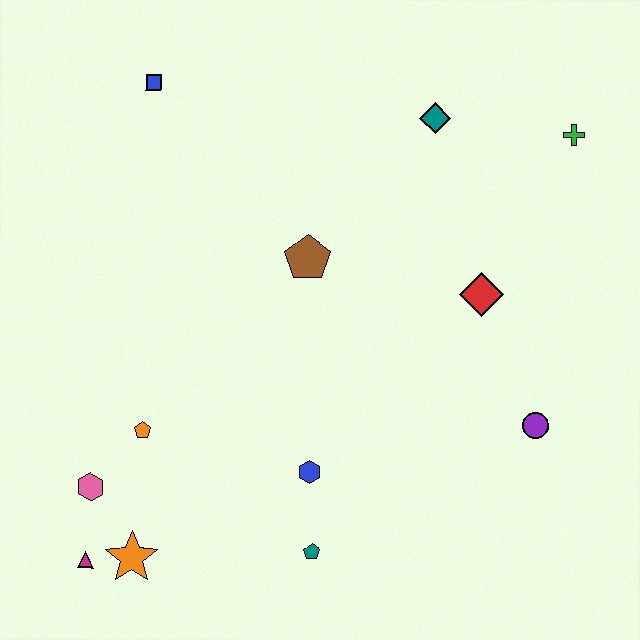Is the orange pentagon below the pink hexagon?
No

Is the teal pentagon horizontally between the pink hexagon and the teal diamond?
Yes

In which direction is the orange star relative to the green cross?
The orange star is to the left of the green cross.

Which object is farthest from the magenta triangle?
The green cross is farthest from the magenta triangle.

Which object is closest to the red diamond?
The purple circle is closest to the red diamond.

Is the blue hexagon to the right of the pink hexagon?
Yes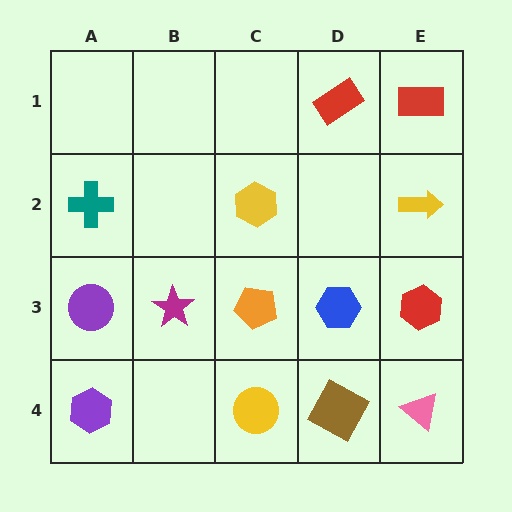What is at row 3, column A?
A purple circle.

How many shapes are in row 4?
4 shapes.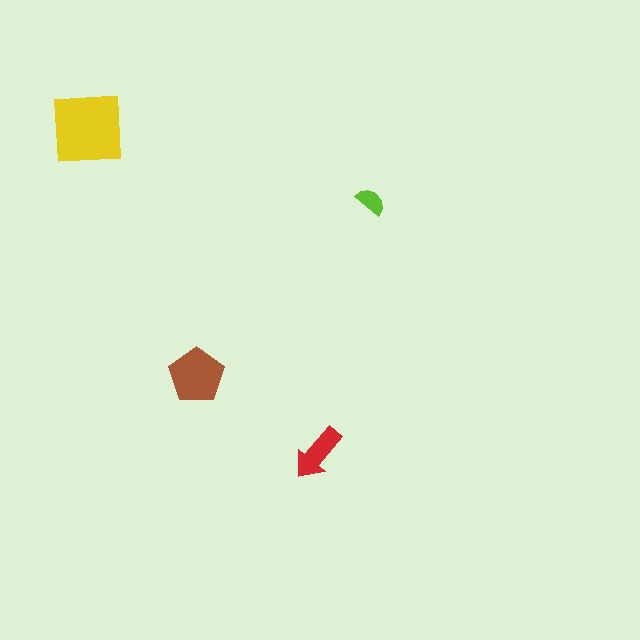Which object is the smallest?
The lime semicircle.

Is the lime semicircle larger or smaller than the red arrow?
Smaller.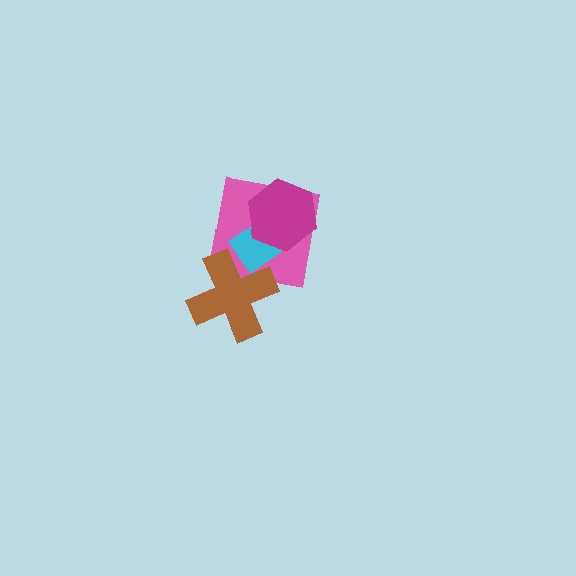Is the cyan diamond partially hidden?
Yes, it is partially covered by another shape.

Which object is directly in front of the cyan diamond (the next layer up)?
The magenta hexagon is directly in front of the cyan diamond.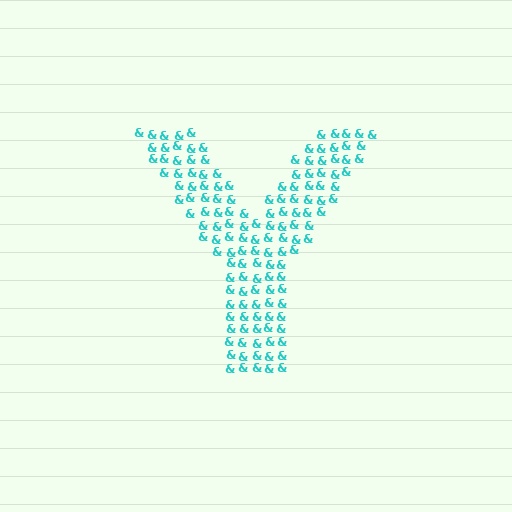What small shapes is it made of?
It is made of small ampersands.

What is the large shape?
The large shape is the letter Y.